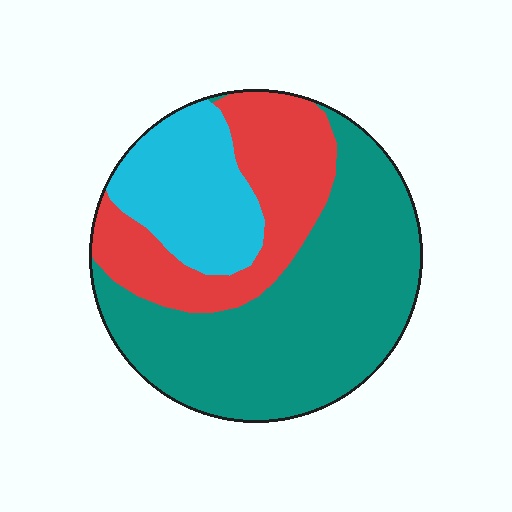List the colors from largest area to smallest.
From largest to smallest: teal, red, cyan.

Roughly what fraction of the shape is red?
Red takes up about one quarter (1/4) of the shape.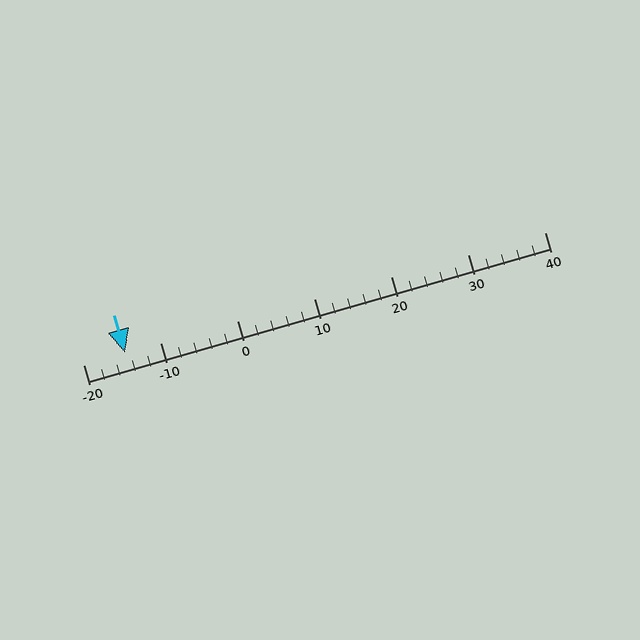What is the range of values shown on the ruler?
The ruler shows values from -20 to 40.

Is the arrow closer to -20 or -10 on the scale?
The arrow is closer to -10.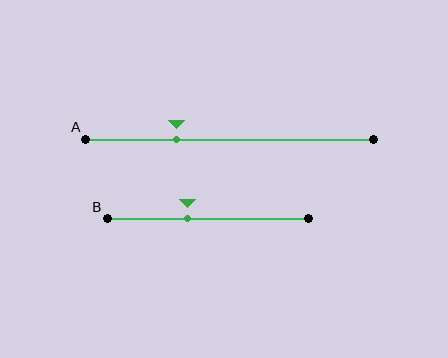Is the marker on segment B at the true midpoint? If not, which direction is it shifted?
No, the marker on segment B is shifted to the left by about 10% of the segment length.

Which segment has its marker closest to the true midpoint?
Segment B has its marker closest to the true midpoint.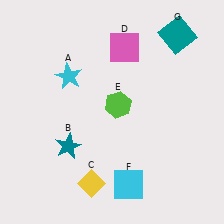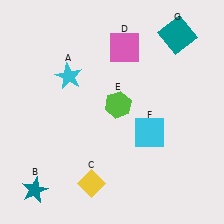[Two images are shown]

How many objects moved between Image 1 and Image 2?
2 objects moved between the two images.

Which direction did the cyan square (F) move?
The cyan square (F) moved up.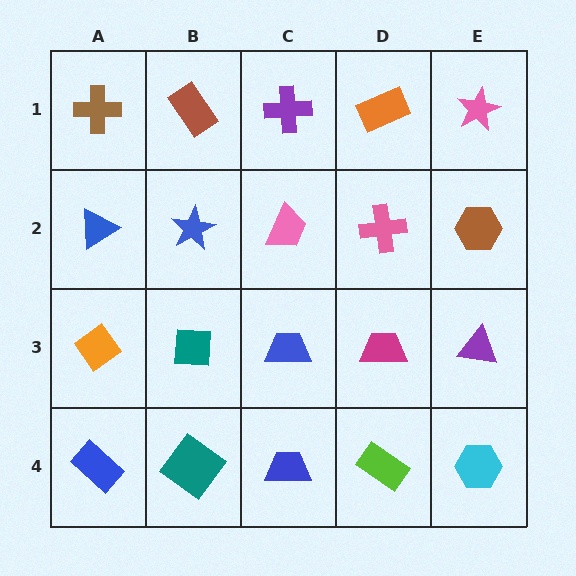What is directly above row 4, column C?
A blue trapezoid.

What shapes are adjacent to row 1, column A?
A blue triangle (row 2, column A), a brown rectangle (row 1, column B).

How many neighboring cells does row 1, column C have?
3.